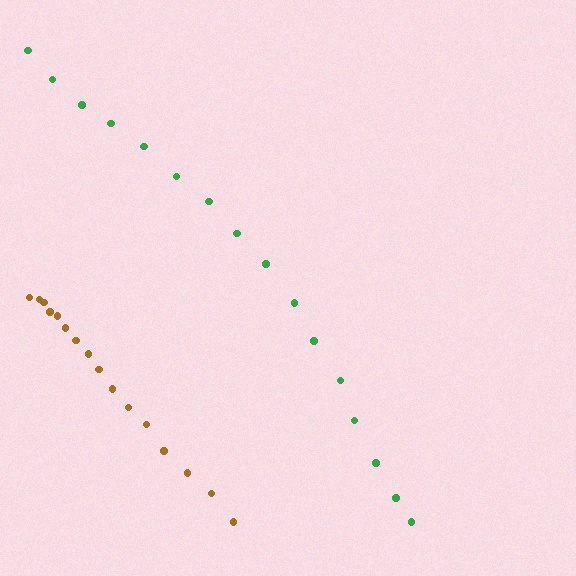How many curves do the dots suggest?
There are 2 distinct paths.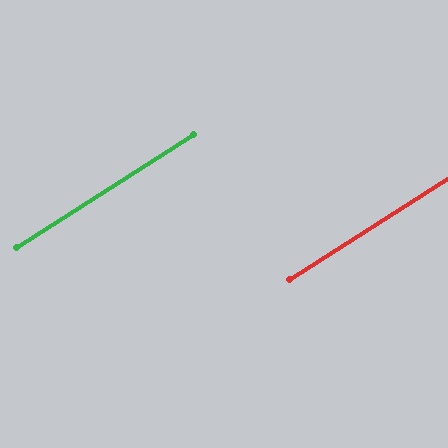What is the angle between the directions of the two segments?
Approximately 0 degrees.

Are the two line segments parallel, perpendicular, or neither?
Parallel — their directions differ by only 0.2°.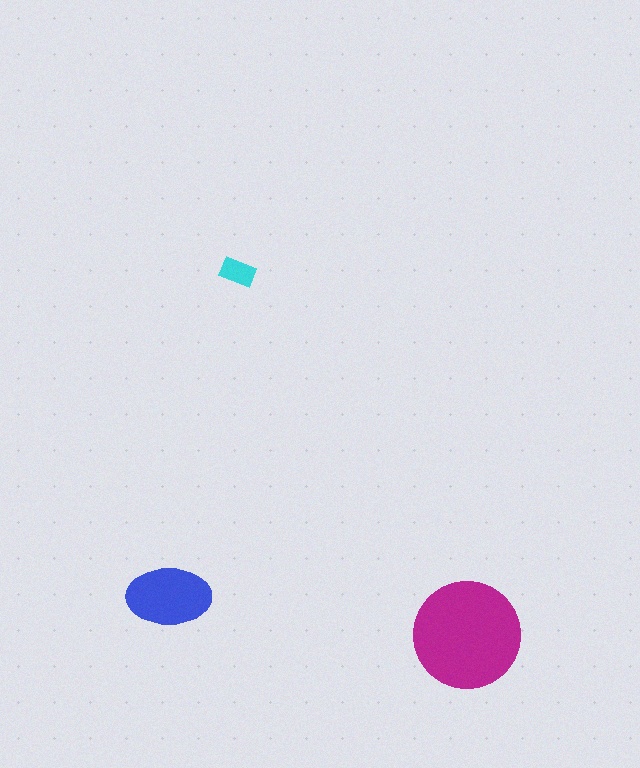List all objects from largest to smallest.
The magenta circle, the blue ellipse, the cyan rectangle.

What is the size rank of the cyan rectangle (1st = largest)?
3rd.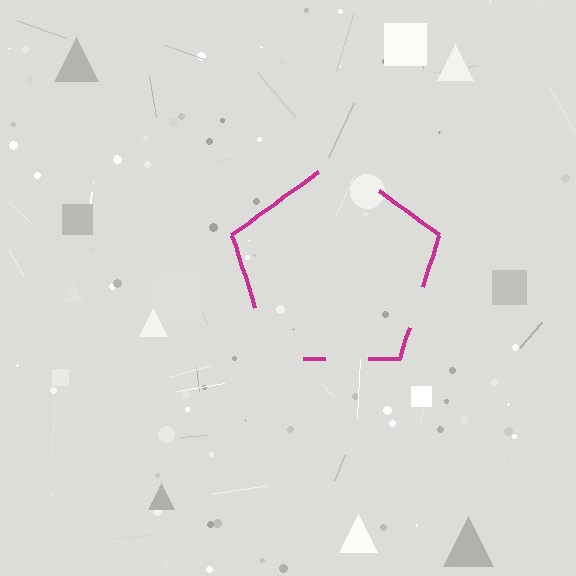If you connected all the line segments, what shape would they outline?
They would outline a pentagon.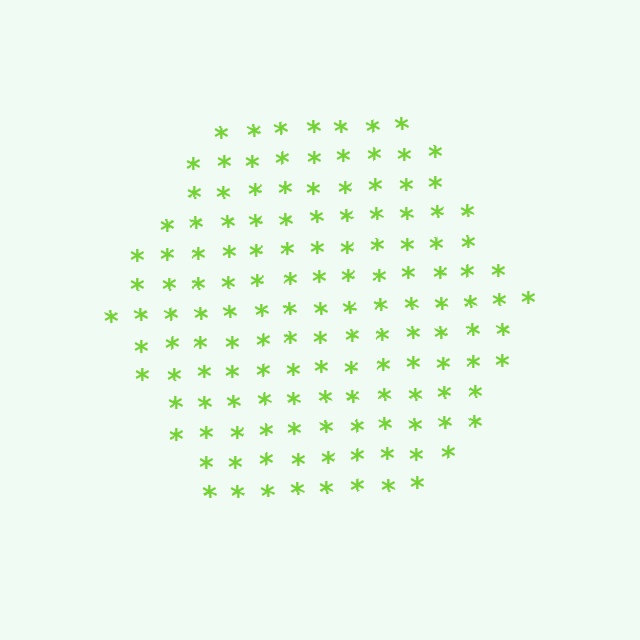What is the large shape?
The large shape is a hexagon.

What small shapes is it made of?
It is made of small asterisks.